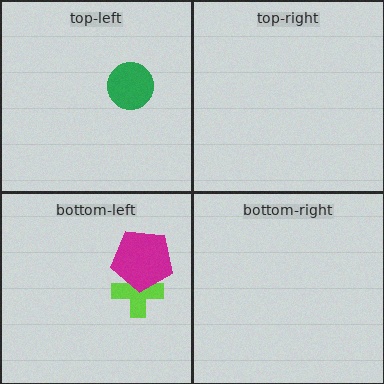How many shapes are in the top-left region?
1.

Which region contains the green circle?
The top-left region.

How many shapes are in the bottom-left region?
2.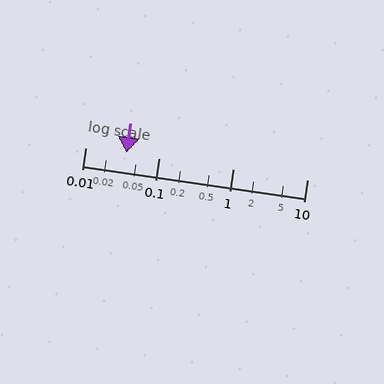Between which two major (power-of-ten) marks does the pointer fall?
The pointer is between 0.01 and 0.1.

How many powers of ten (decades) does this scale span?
The scale spans 3 decades, from 0.01 to 10.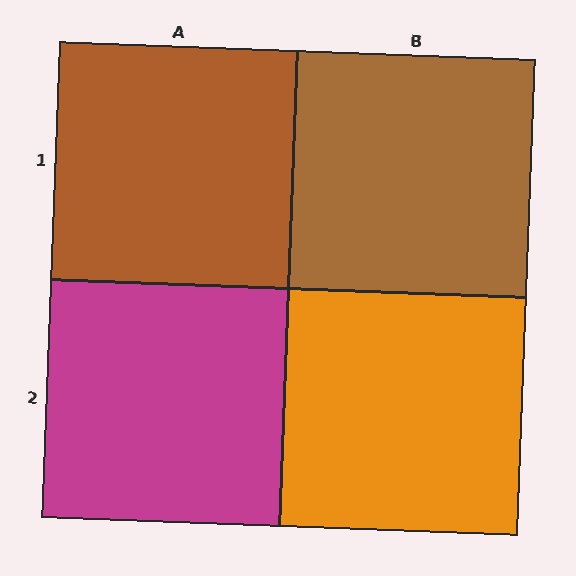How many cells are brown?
2 cells are brown.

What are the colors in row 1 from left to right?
Brown, brown.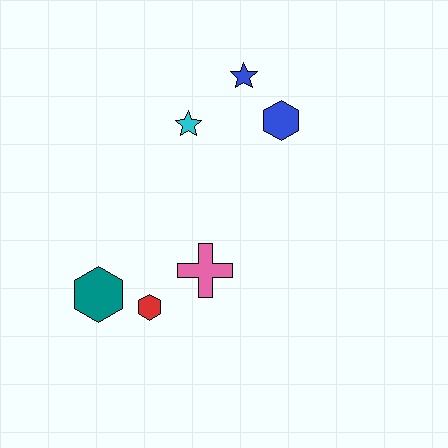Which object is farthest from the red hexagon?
The blue star is farthest from the red hexagon.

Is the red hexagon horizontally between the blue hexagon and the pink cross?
No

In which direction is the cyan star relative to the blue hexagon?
The cyan star is to the left of the blue hexagon.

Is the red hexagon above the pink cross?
No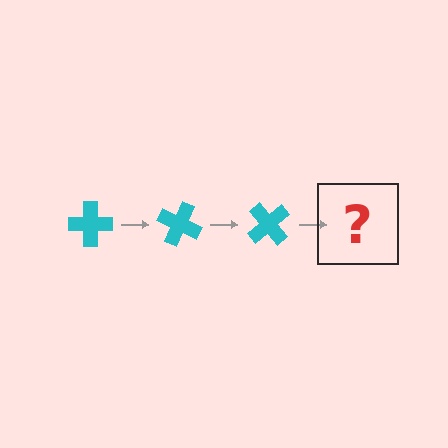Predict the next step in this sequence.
The next step is a cyan cross rotated 75 degrees.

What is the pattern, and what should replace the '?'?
The pattern is that the cross rotates 25 degrees each step. The '?' should be a cyan cross rotated 75 degrees.